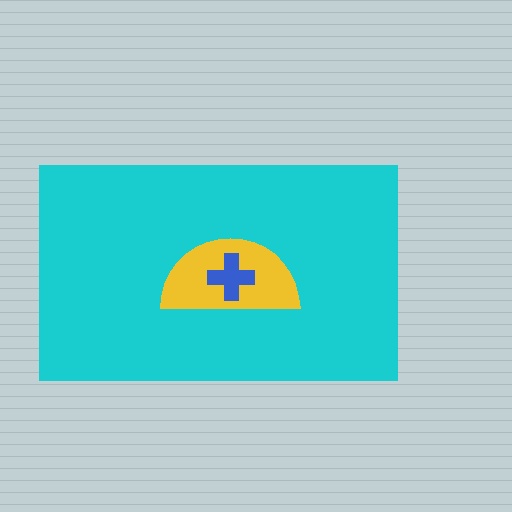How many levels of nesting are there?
3.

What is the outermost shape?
The cyan rectangle.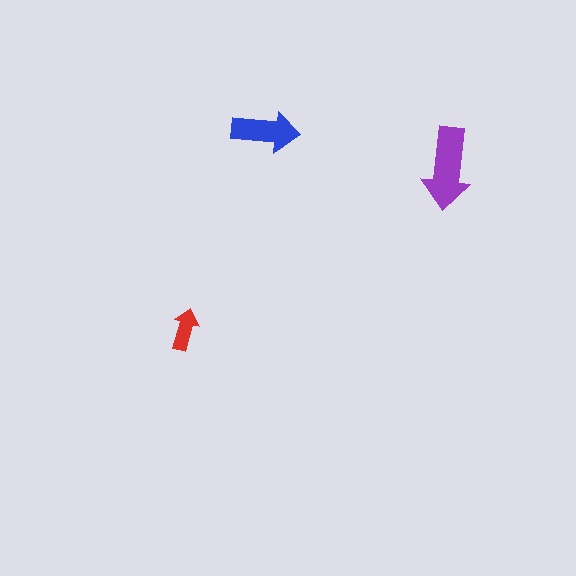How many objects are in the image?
There are 3 objects in the image.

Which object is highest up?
The blue arrow is topmost.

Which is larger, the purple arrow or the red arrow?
The purple one.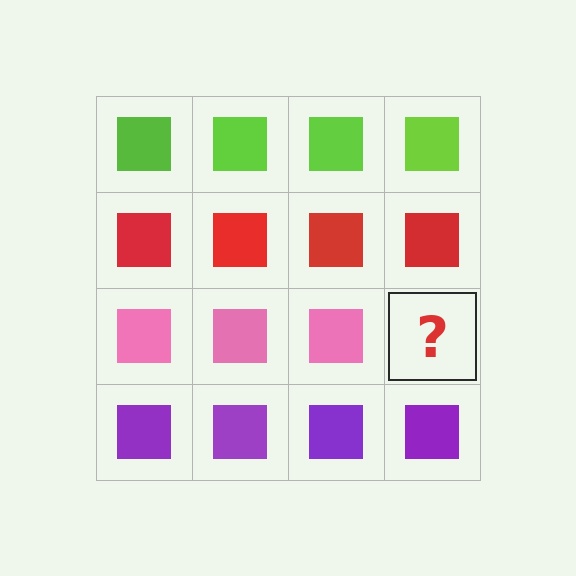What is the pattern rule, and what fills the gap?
The rule is that each row has a consistent color. The gap should be filled with a pink square.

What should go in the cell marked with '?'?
The missing cell should contain a pink square.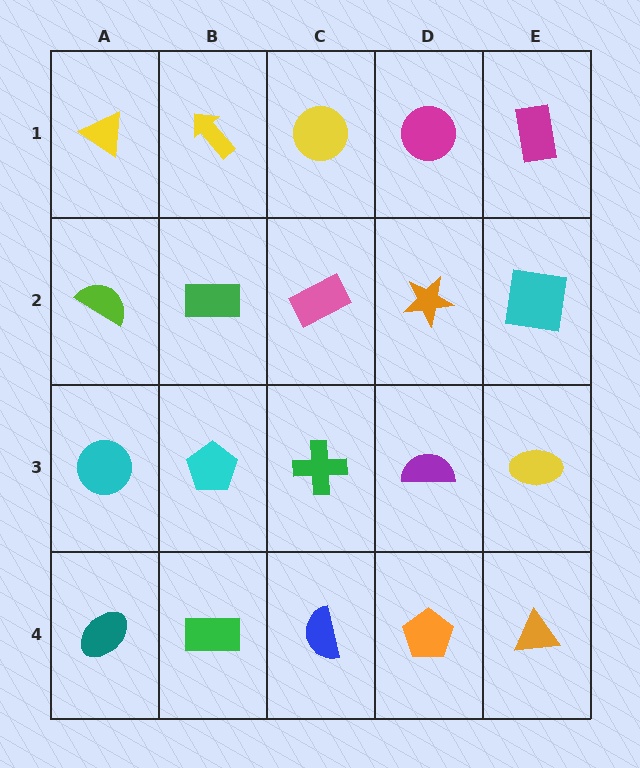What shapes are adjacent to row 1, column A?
A lime semicircle (row 2, column A), a yellow arrow (row 1, column B).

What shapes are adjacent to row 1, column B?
A green rectangle (row 2, column B), a yellow triangle (row 1, column A), a yellow circle (row 1, column C).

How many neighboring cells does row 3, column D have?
4.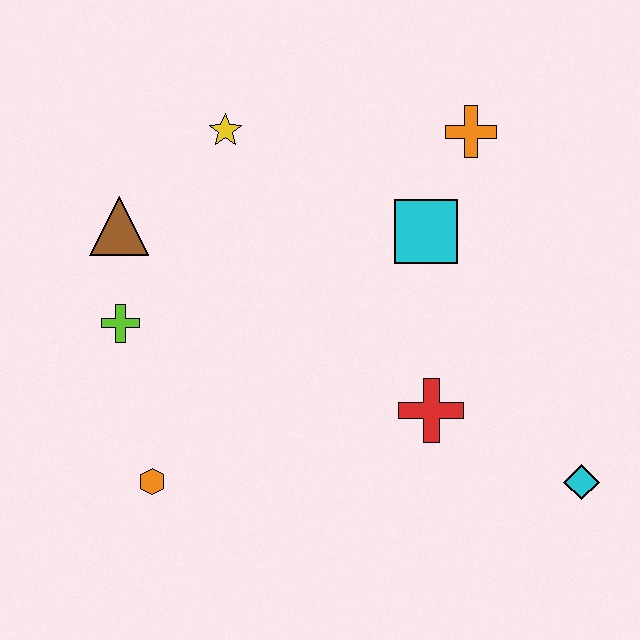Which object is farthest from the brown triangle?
The cyan diamond is farthest from the brown triangle.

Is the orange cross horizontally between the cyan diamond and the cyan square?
Yes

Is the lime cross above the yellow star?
No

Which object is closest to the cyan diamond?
The red cross is closest to the cyan diamond.